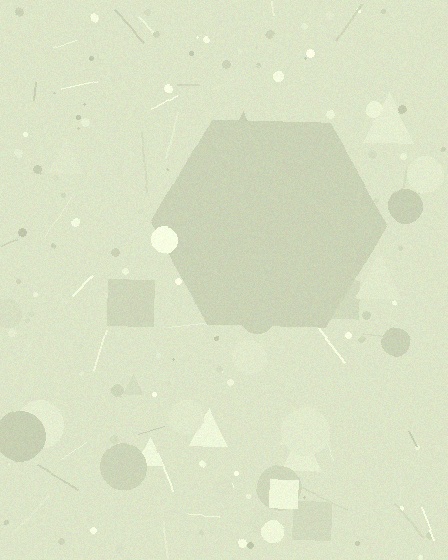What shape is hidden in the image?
A hexagon is hidden in the image.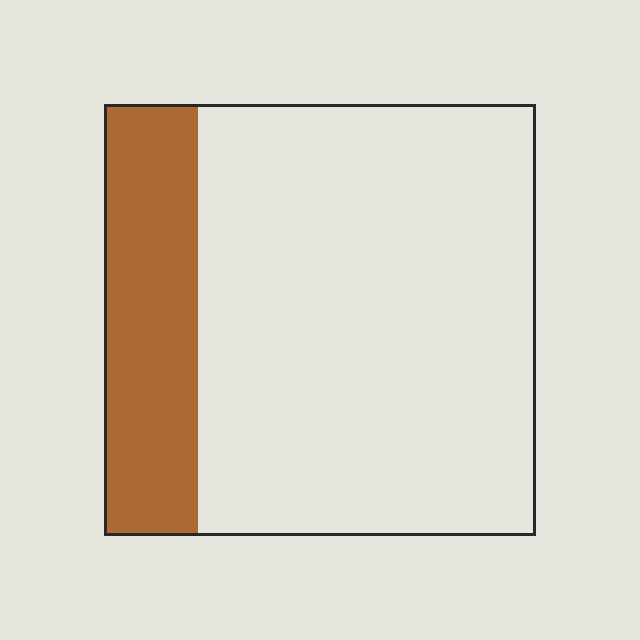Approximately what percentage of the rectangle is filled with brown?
Approximately 20%.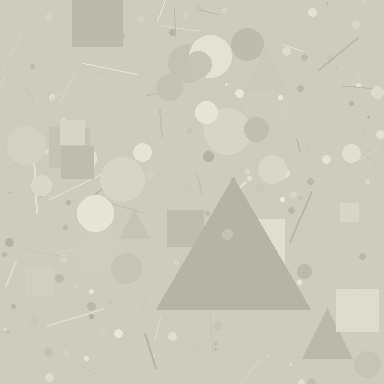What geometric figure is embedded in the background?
A triangle is embedded in the background.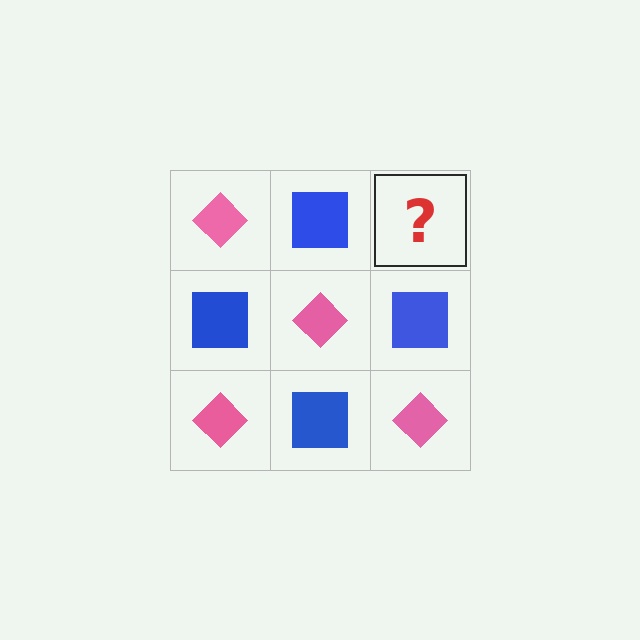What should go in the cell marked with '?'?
The missing cell should contain a pink diamond.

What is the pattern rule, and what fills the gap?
The rule is that it alternates pink diamond and blue square in a checkerboard pattern. The gap should be filled with a pink diamond.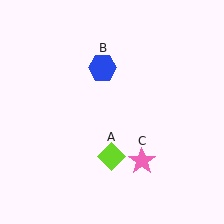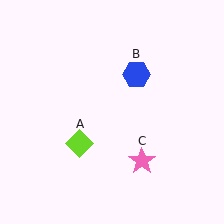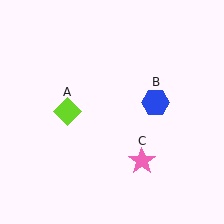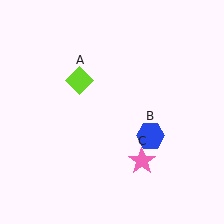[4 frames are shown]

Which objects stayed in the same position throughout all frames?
Pink star (object C) remained stationary.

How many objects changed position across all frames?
2 objects changed position: lime diamond (object A), blue hexagon (object B).